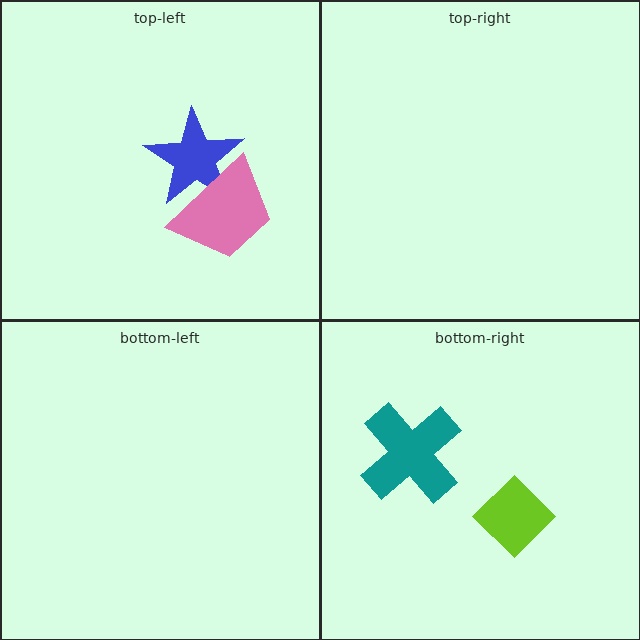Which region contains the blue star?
The top-left region.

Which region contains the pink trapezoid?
The top-left region.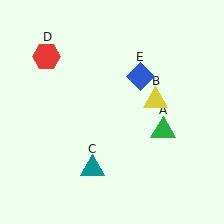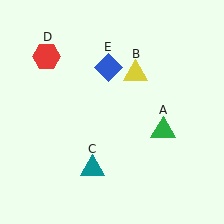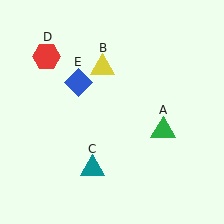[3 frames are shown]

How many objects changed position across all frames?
2 objects changed position: yellow triangle (object B), blue diamond (object E).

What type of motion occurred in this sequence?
The yellow triangle (object B), blue diamond (object E) rotated counterclockwise around the center of the scene.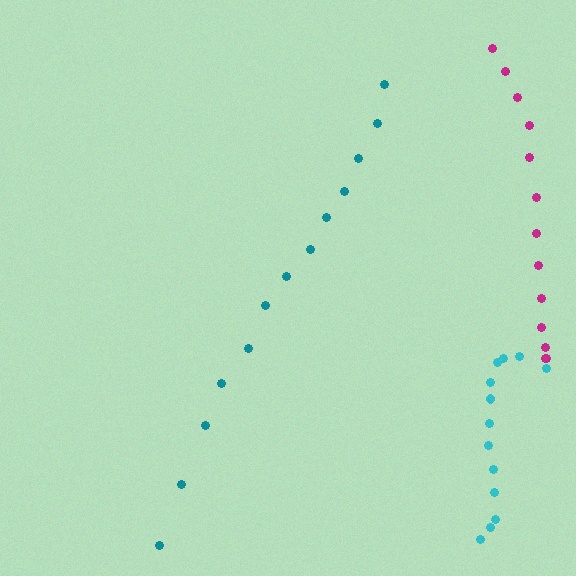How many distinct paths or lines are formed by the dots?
There are 3 distinct paths.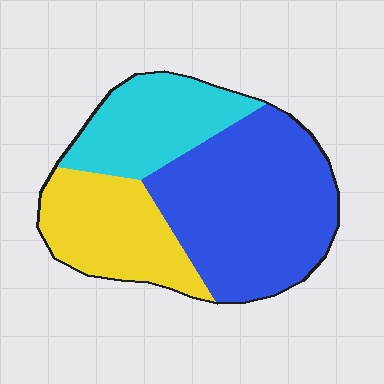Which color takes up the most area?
Blue, at roughly 50%.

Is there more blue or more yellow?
Blue.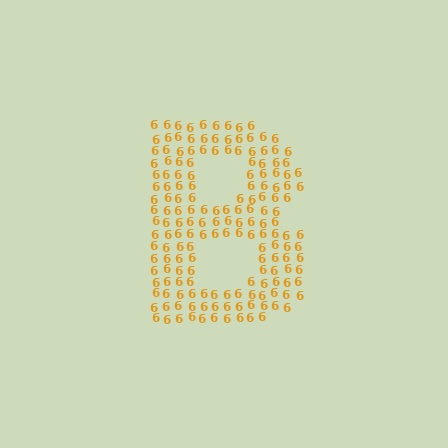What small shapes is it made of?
It is made of small digit 6's.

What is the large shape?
The large shape is the letter B.